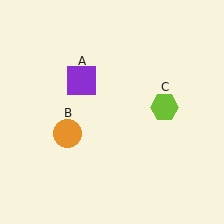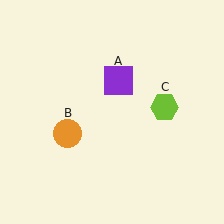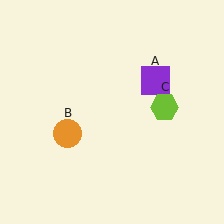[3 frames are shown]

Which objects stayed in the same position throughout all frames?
Orange circle (object B) and lime hexagon (object C) remained stationary.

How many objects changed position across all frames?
1 object changed position: purple square (object A).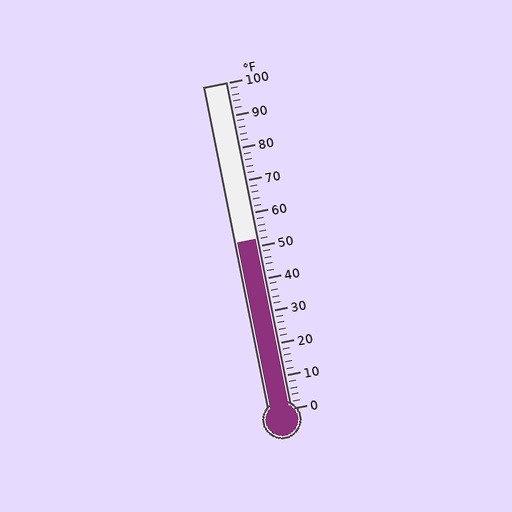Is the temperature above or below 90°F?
The temperature is below 90°F.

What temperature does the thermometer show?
The thermometer shows approximately 52°F.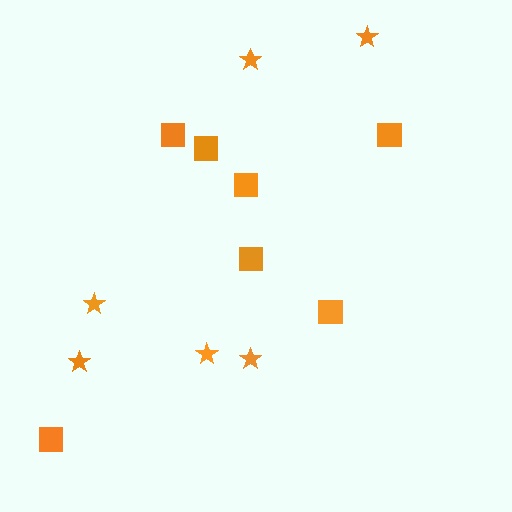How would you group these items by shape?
There are 2 groups: one group of stars (6) and one group of squares (7).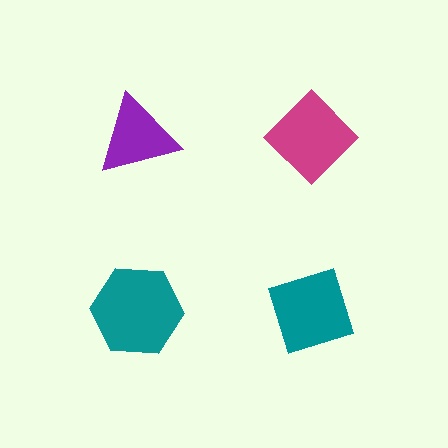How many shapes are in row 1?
2 shapes.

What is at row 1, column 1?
A purple triangle.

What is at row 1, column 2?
A magenta diamond.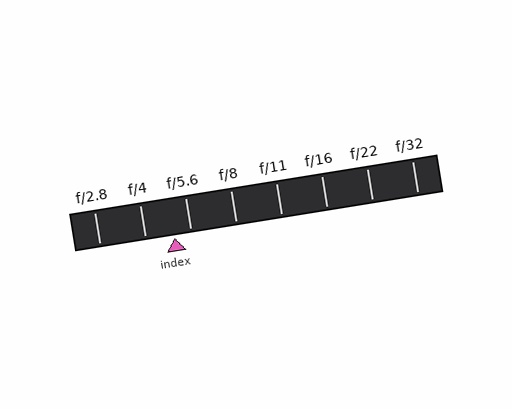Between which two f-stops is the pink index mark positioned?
The index mark is between f/4 and f/5.6.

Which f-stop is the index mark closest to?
The index mark is closest to f/5.6.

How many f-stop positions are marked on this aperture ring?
There are 8 f-stop positions marked.